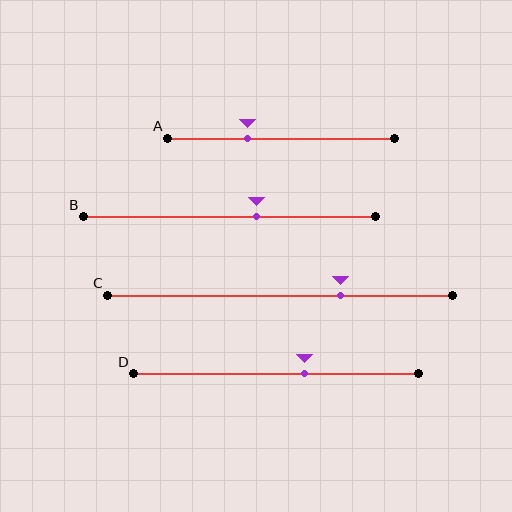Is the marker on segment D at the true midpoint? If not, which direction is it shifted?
No, the marker on segment D is shifted to the right by about 10% of the segment length.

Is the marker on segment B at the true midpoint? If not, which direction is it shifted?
No, the marker on segment B is shifted to the right by about 9% of the segment length.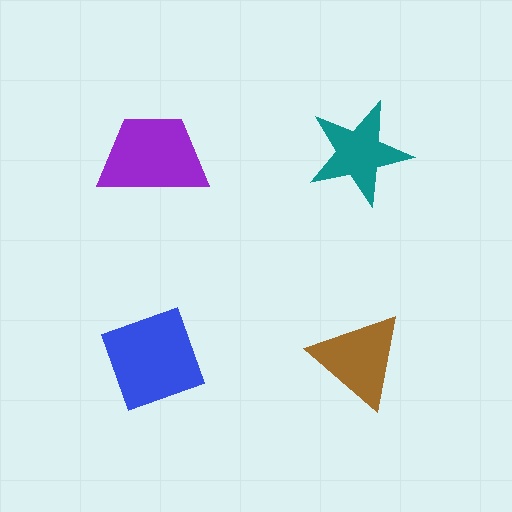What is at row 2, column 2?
A brown triangle.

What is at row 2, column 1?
A blue diamond.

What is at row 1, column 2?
A teal star.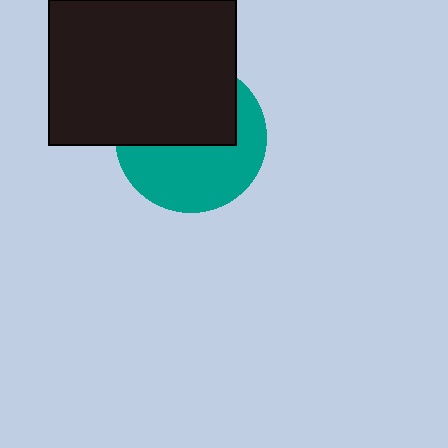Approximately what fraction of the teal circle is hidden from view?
Roughly 49% of the teal circle is hidden behind the black rectangle.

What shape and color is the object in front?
The object in front is a black rectangle.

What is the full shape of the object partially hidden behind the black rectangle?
The partially hidden object is a teal circle.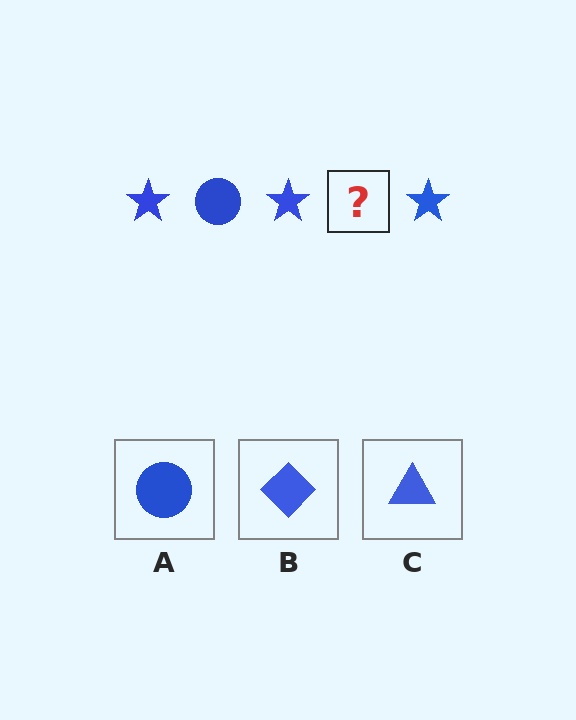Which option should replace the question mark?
Option A.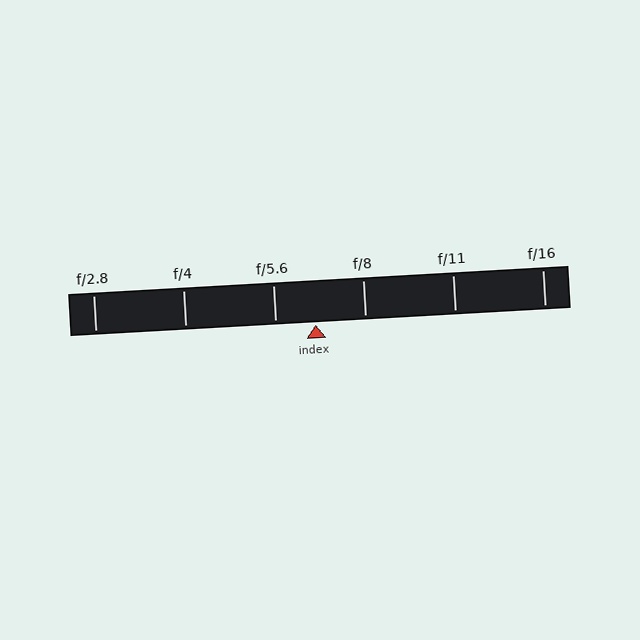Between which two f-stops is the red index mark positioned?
The index mark is between f/5.6 and f/8.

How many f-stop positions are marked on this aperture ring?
There are 6 f-stop positions marked.